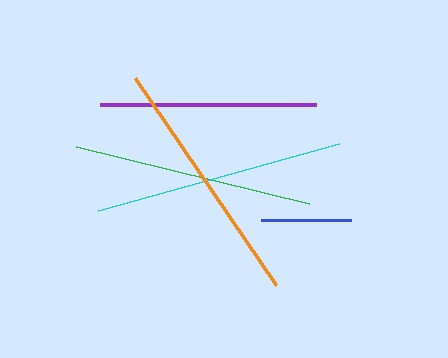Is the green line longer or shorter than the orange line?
The orange line is longer than the green line.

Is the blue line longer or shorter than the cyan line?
The cyan line is longer than the blue line.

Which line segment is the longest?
The orange line is the longest at approximately 250 pixels.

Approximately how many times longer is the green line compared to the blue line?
The green line is approximately 2.7 times the length of the blue line.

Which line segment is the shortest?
The blue line is the shortest at approximately 90 pixels.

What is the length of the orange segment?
The orange segment is approximately 250 pixels long.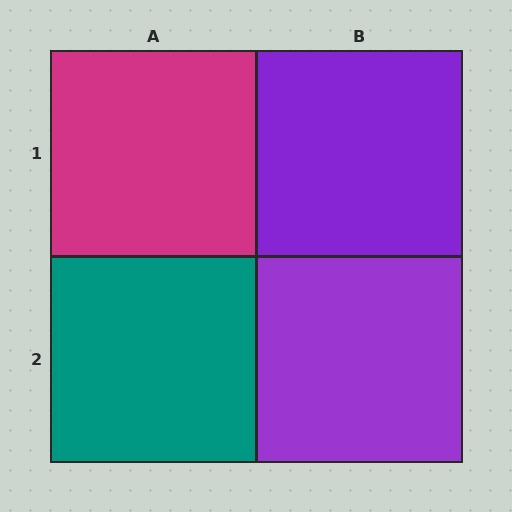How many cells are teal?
1 cell is teal.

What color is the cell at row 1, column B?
Purple.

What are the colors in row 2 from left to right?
Teal, purple.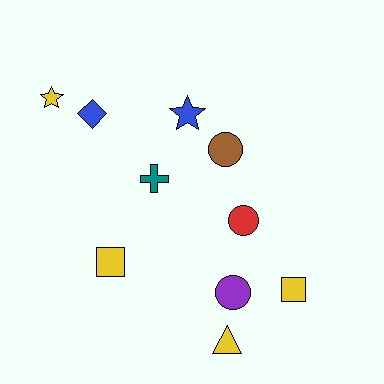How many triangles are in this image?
There is 1 triangle.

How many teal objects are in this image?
There is 1 teal object.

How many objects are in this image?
There are 10 objects.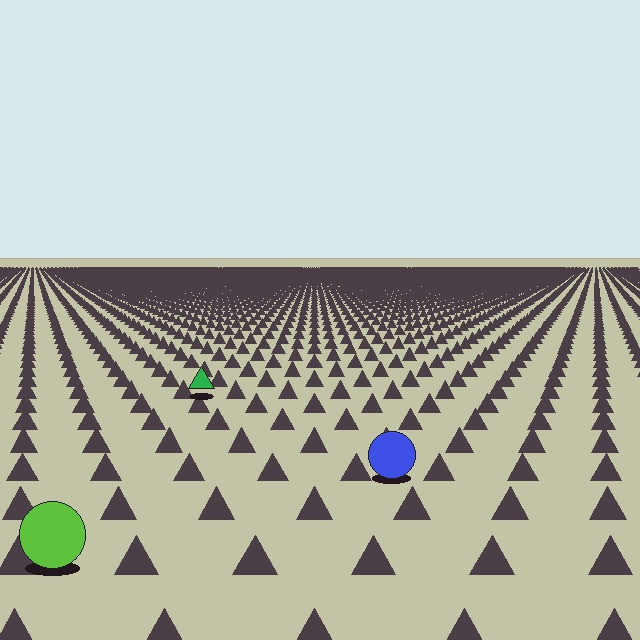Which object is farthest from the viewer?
The green triangle is farthest from the viewer. It appears smaller and the ground texture around it is denser.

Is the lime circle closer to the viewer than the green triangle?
Yes. The lime circle is closer — you can tell from the texture gradient: the ground texture is coarser near it.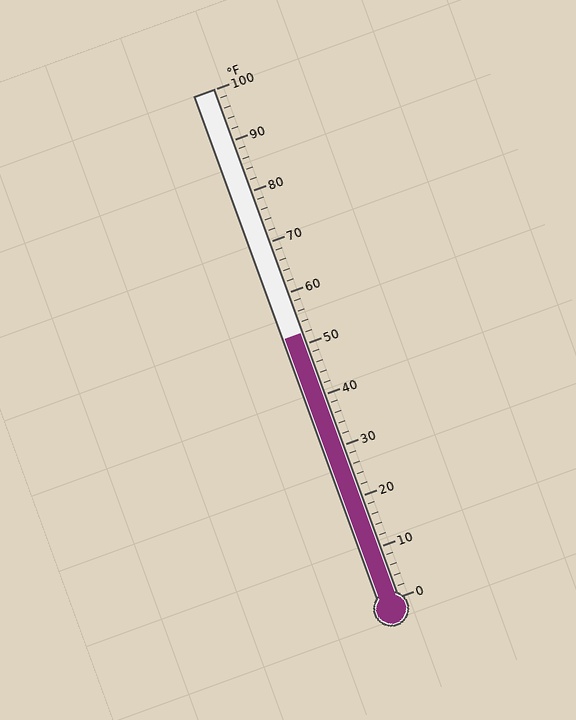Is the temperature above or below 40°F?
The temperature is above 40°F.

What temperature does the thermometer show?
The thermometer shows approximately 52°F.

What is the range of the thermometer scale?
The thermometer scale ranges from 0°F to 100°F.